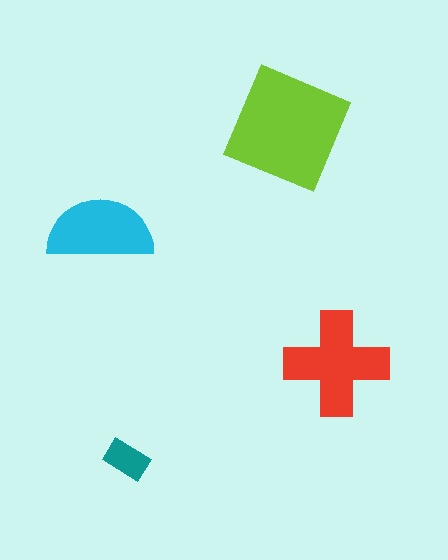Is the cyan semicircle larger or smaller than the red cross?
Smaller.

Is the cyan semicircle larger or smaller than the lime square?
Smaller.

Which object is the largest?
The lime square.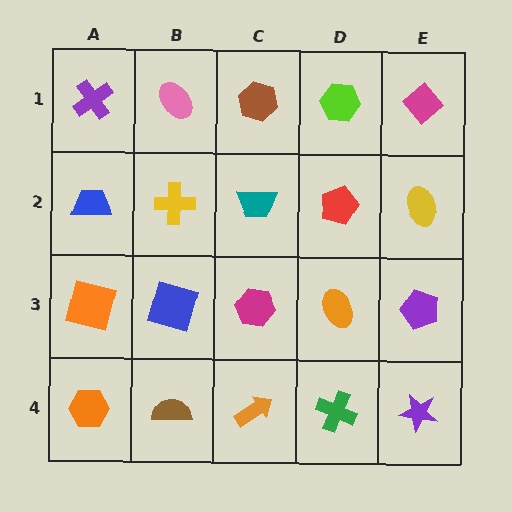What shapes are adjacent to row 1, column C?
A teal trapezoid (row 2, column C), a pink ellipse (row 1, column B), a lime hexagon (row 1, column D).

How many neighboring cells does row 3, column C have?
4.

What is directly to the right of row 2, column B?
A teal trapezoid.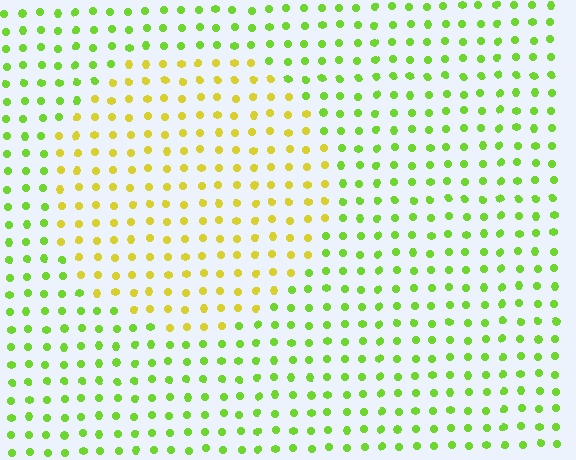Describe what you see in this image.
The image is filled with small lime elements in a uniform arrangement. A circle-shaped region is visible where the elements are tinted to a slightly different hue, forming a subtle color boundary.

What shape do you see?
I see a circle.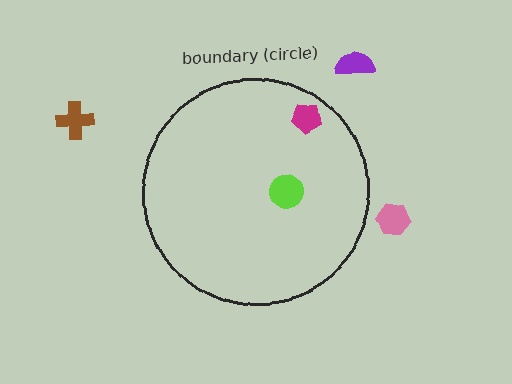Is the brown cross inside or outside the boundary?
Outside.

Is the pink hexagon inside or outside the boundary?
Outside.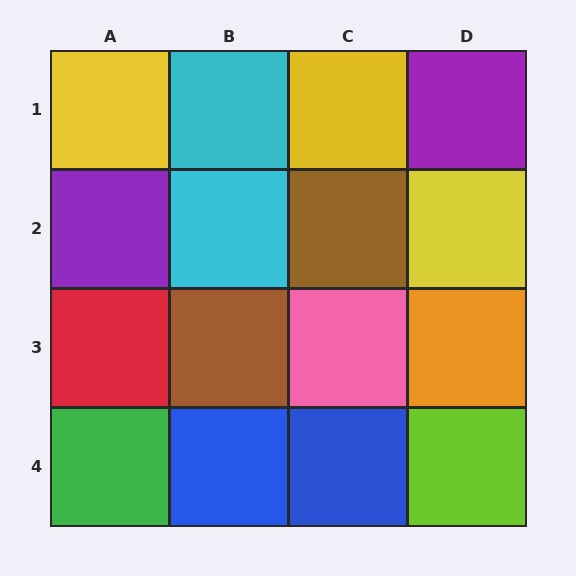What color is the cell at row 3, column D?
Orange.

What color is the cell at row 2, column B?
Cyan.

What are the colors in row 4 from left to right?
Green, blue, blue, lime.